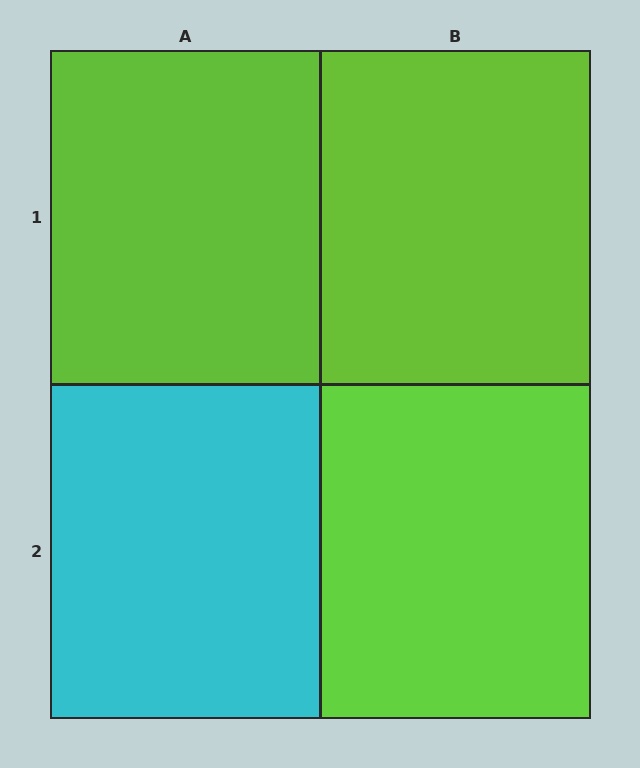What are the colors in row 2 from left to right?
Cyan, lime.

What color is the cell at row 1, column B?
Lime.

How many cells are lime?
3 cells are lime.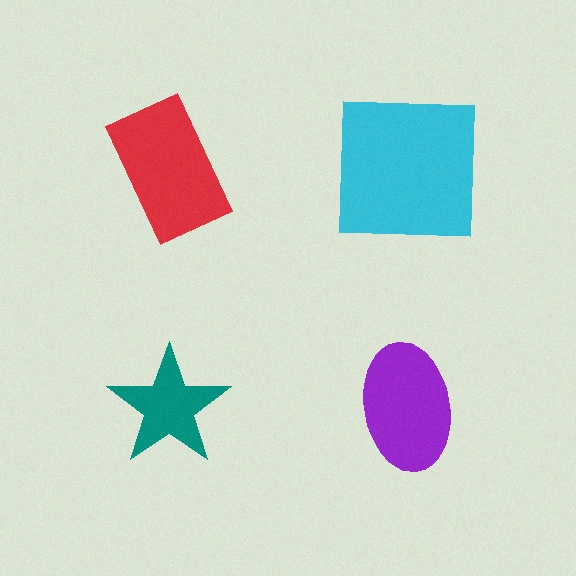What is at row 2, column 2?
A purple ellipse.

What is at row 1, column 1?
A red rectangle.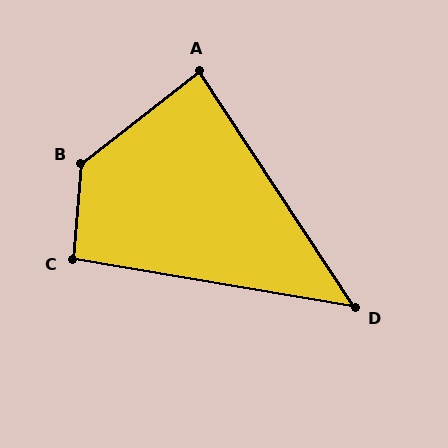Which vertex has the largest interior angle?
B, at approximately 133 degrees.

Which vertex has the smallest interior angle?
D, at approximately 47 degrees.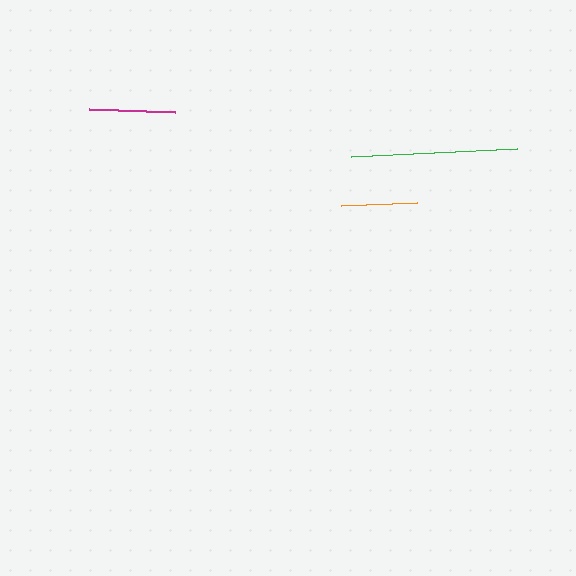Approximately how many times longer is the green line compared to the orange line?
The green line is approximately 2.2 times the length of the orange line.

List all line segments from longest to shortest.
From longest to shortest: green, magenta, orange.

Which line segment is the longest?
The green line is the longest at approximately 166 pixels.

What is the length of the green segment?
The green segment is approximately 166 pixels long.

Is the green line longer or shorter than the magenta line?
The green line is longer than the magenta line.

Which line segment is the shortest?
The orange line is the shortest at approximately 77 pixels.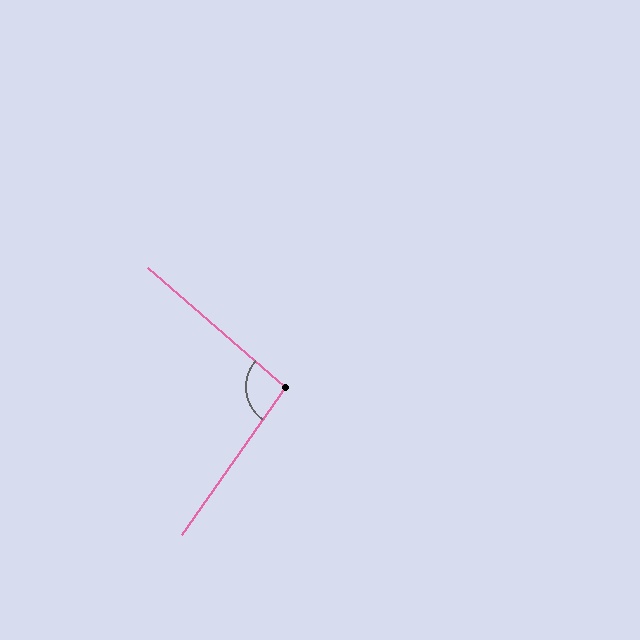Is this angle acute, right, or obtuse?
It is obtuse.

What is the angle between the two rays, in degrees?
Approximately 96 degrees.